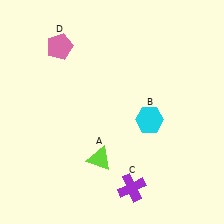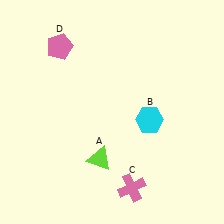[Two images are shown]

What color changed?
The cross (C) changed from purple in Image 1 to pink in Image 2.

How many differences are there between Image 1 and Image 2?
There is 1 difference between the two images.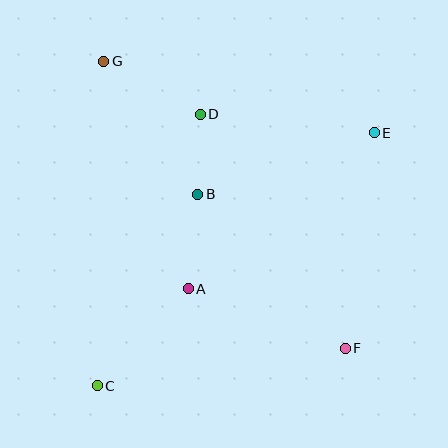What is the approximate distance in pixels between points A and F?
The distance between A and F is approximately 168 pixels.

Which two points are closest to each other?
Points B and D are closest to each other.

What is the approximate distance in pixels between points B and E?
The distance between B and E is approximately 187 pixels.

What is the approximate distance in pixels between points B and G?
The distance between B and G is approximately 162 pixels.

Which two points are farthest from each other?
Points C and E are farthest from each other.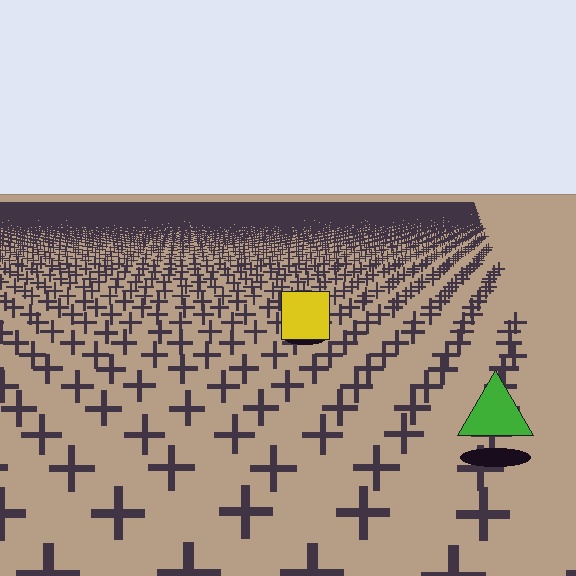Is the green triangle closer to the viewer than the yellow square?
Yes. The green triangle is closer — you can tell from the texture gradient: the ground texture is coarser near it.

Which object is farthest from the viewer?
The yellow square is farthest from the viewer. It appears smaller and the ground texture around it is denser.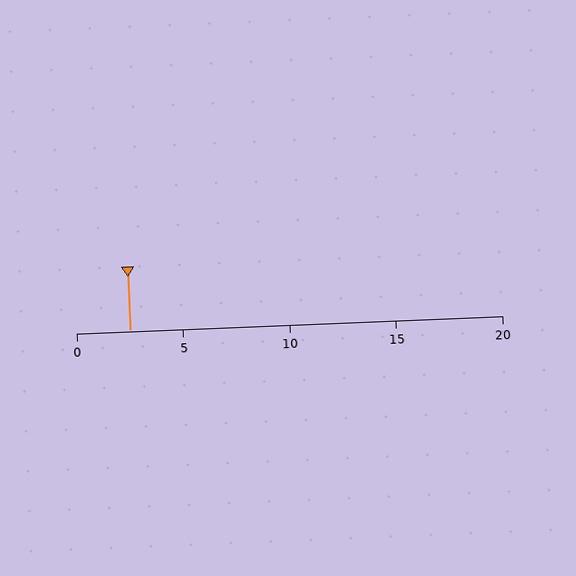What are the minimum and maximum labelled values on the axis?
The axis runs from 0 to 20.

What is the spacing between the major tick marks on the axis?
The major ticks are spaced 5 apart.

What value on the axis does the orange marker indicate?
The marker indicates approximately 2.5.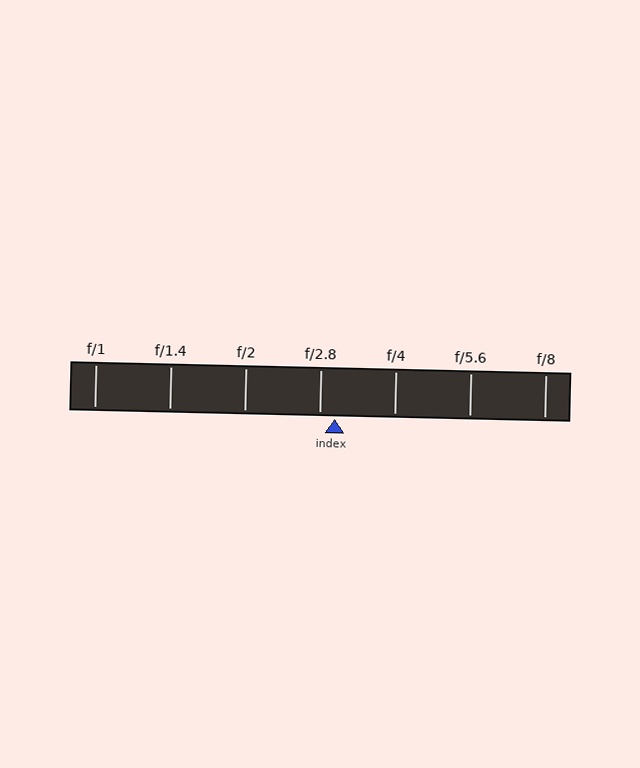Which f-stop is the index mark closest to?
The index mark is closest to f/2.8.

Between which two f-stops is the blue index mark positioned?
The index mark is between f/2.8 and f/4.